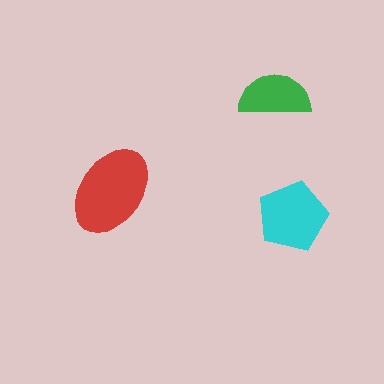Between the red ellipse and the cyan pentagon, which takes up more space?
The red ellipse.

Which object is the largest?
The red ellipse.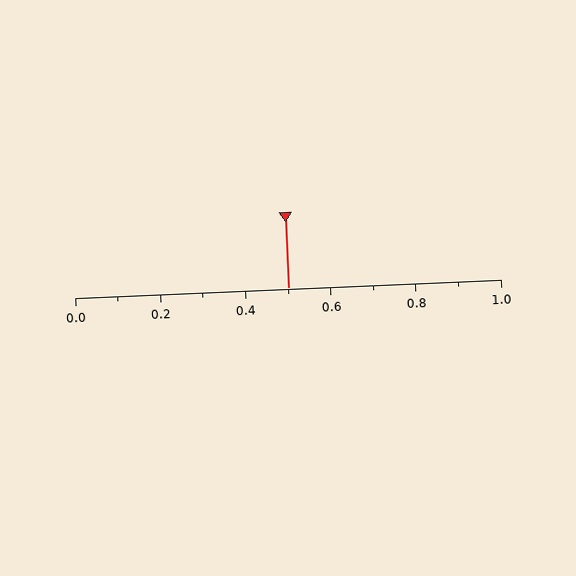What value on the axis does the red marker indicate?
The marker indicates approximately 0.5.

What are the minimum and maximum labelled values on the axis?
The axis runs from 0.0 to 1.0.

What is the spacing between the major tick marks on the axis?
The major ticks are spaced 0.2 apart.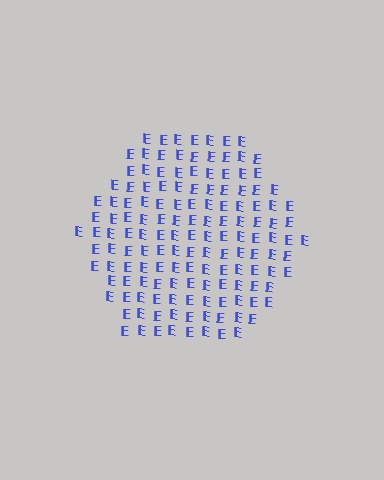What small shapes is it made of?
It is made of small letter E's.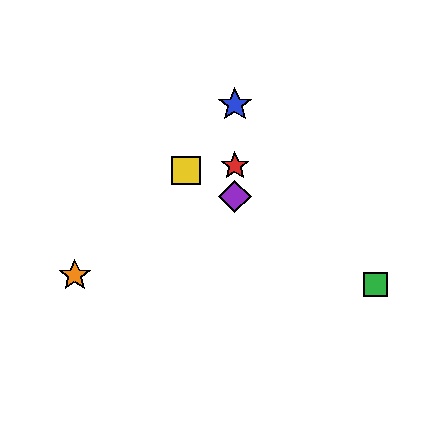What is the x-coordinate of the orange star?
The orange star is at x≈75.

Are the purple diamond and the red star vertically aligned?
Yes, both are at x≈235.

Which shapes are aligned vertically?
The red star, the blue star, the purple diamond are aligned vertically.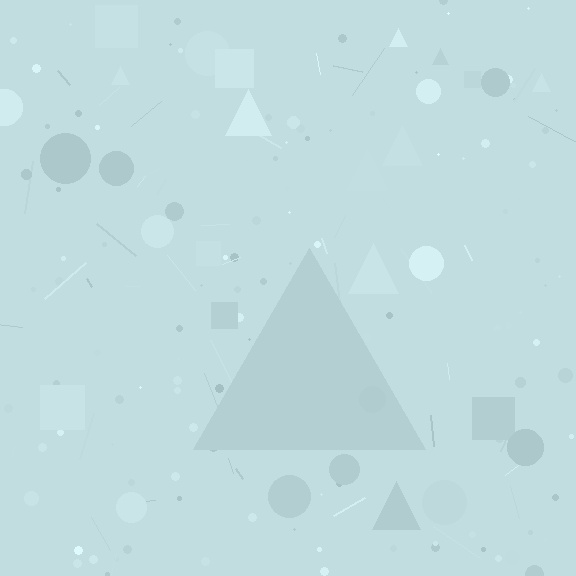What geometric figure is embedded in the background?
A triangle is embedded in the background.